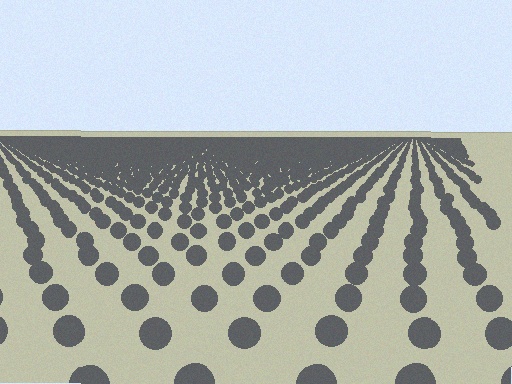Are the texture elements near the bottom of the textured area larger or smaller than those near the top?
Larger. Near the bottom, elements are closer to the viewer and appear at a bigger on-screen size.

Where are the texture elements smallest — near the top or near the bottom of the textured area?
Near the top.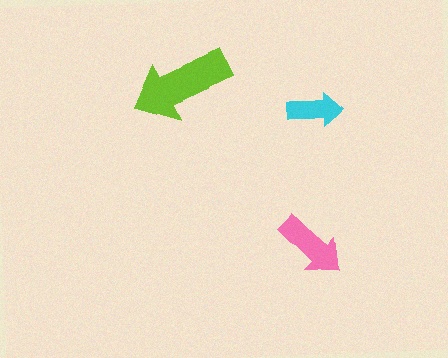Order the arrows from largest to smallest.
the lime one, the pink one, the cyan one.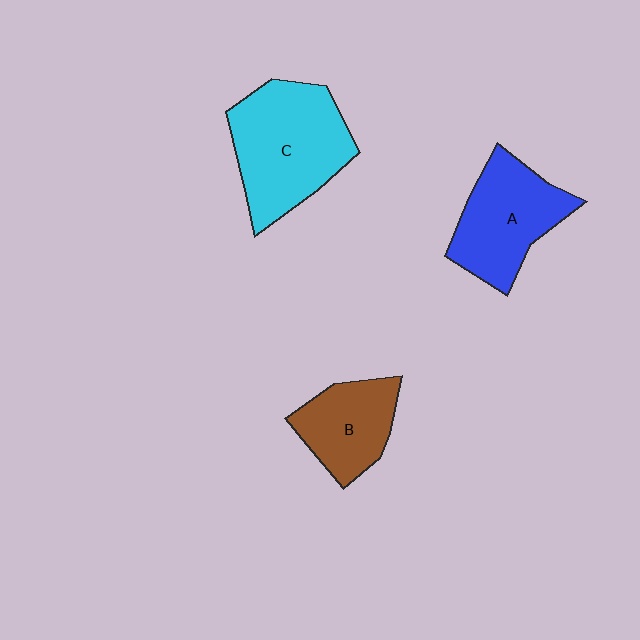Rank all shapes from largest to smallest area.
From largest to smallest: C (cyan), A (blue), B (brown).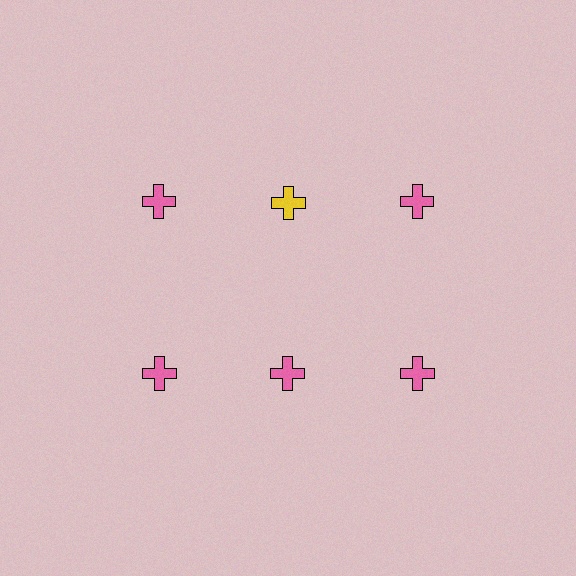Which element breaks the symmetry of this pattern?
The yellow cross in the top row, second from left column breaks the symmetry. All other shapes are pink crosses.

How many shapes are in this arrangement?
There are 6 shapes arranged in a grid pattern.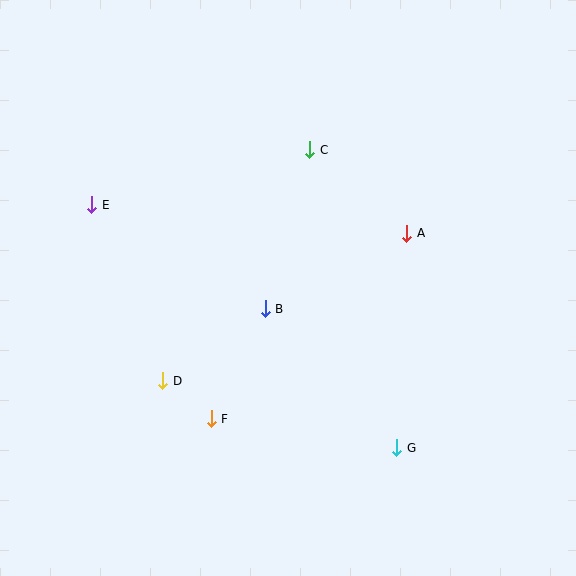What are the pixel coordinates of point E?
Point E is at (92, 205).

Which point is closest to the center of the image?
Point B at (265, 309) is closest to the center.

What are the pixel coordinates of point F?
Point F is at (211, 419).